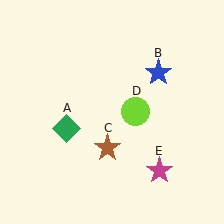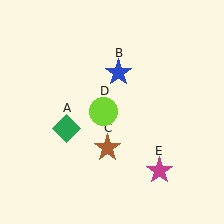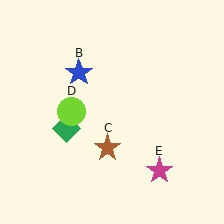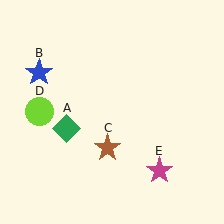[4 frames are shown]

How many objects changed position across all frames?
2 objects changed position: blue star (object B), lime circle (object D).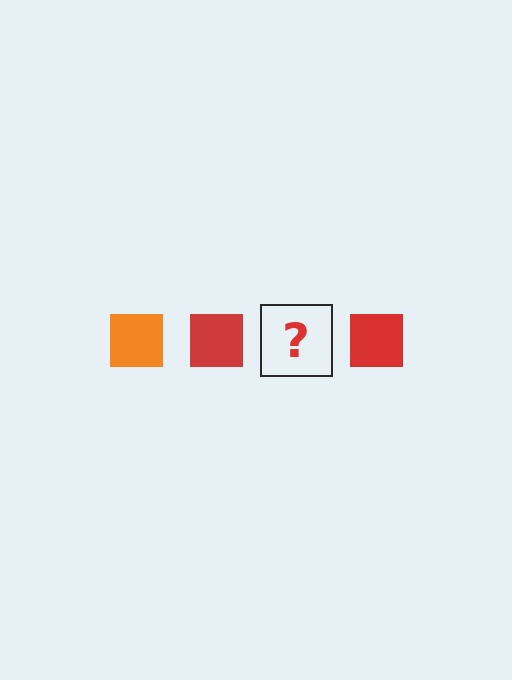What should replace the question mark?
The question mark should be replaced with an orange square.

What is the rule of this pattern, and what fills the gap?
The rule is that the pattern cycles through orange, red squares. The gap should be filled with an orange square.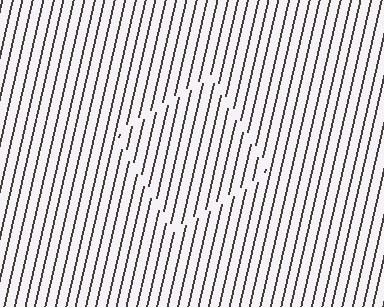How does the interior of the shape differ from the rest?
The interior of the shape contains the same grating, shifted by half a period — the contour is defined by the phase discontinuity where line-ends from the inner and outer gratings abut.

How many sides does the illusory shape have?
4 sides — the line-ends trace a square.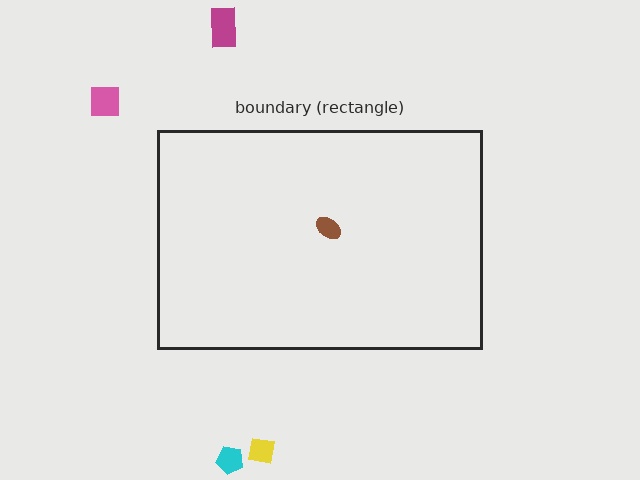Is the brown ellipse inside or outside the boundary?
Inside.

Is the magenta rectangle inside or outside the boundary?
Outside.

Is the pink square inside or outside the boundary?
Outside.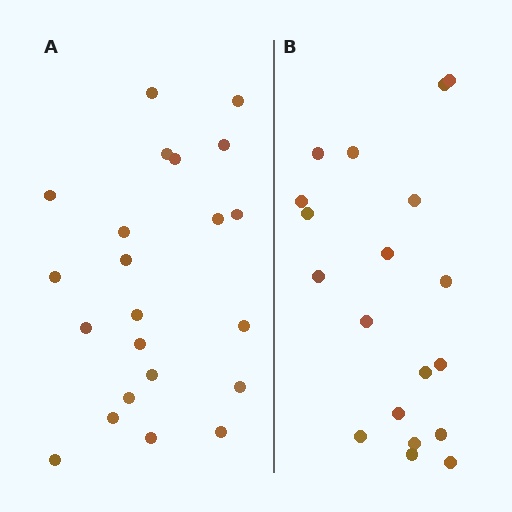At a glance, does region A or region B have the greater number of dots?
Region A (the left region) has more dots.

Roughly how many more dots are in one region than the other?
Region A has just a few more — roughly 2 or 3 more dots than region B.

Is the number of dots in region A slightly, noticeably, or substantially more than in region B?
Region A has only slightly more — the two regions are fairly close. The ratio is roughly 1.2 to 1.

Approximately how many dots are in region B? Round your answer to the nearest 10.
About 20 dots. (The exact count is 19, which rounds to 20.)